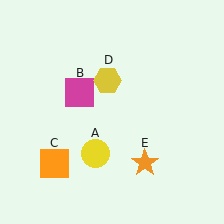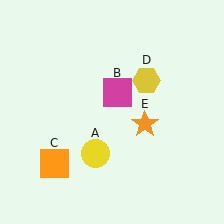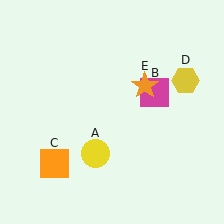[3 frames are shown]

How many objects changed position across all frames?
3 objects changed position: magenta square (object B), yellow hexagon (object D), orange star (object E).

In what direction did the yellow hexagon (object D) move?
The yellow hexagon (object D) moved right.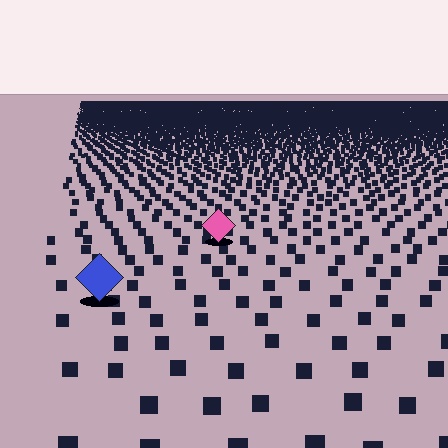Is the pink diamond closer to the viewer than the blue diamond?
No. The blue diamond is closer — you can tell from the texture gradient: the ground texture is coarser near it.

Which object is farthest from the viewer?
The pink diamond is farthest from the viewer. It appears smaller and the ground texture around it is denser.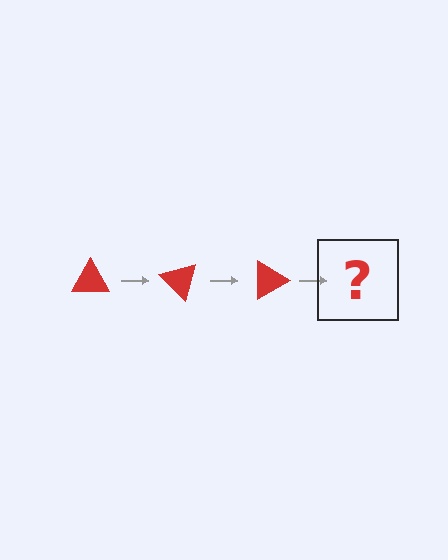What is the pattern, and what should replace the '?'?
The pattern is that the triangle rotates 45 degrees each step. The '?' should be a red triangle rotated 135 degrees.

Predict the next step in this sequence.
The next step is a red triangle rotated 135 degrees.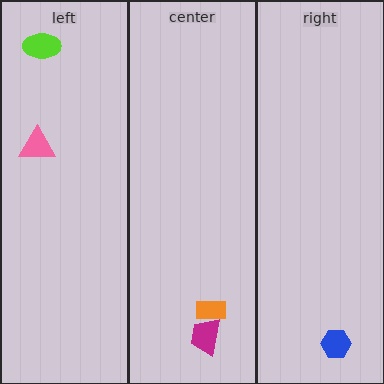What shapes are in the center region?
The orange rectangle, the magenta trapezoid.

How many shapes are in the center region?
2.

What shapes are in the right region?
The blue hexagon.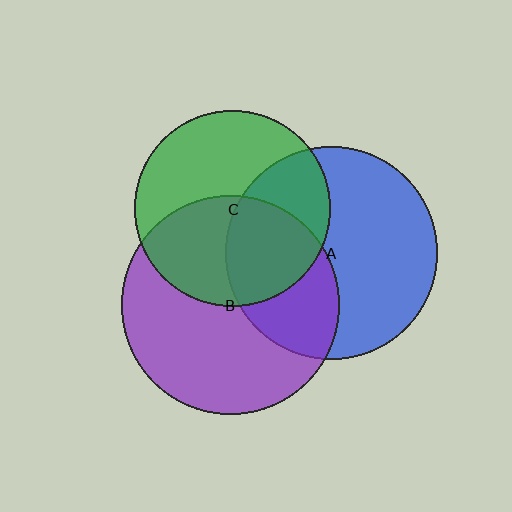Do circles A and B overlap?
Yes.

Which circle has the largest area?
Circle B (purple).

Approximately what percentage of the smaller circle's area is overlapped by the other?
Approximately 35%.